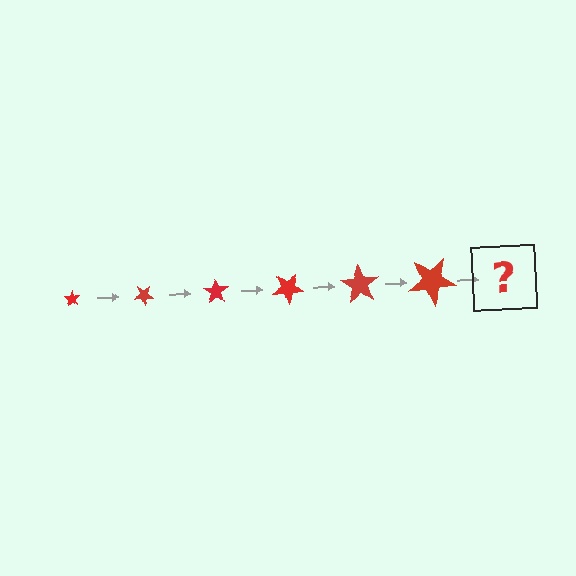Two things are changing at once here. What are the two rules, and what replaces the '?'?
The two rules are that the star grows larger each step and it rotates 35 degrees each step. The '?' should be a star, larger than the previous one and rotated 210 degrees from the start.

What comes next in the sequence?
The next element should be a star, larger than the previous one and rotated 210 degrees from the start.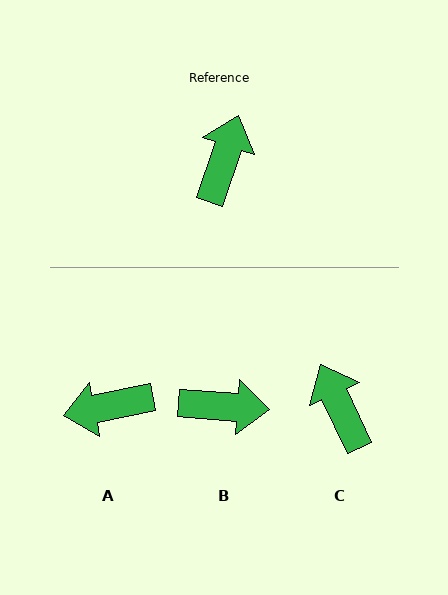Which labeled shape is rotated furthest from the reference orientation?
A, about 120 degrees away.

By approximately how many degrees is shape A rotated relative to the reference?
Approximately 120 degrees counter-clockwise.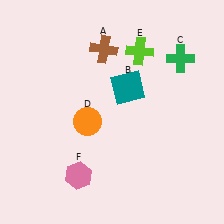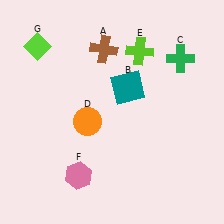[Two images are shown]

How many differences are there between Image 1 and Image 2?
There is 1 difference between the two images.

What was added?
A lime diamond (G) was added in Image 2.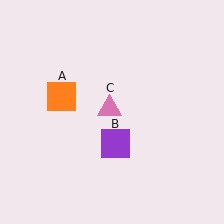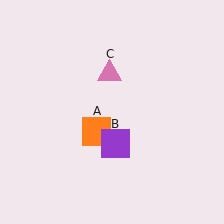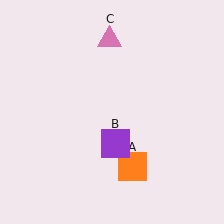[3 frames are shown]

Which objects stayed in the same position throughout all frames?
Purple square (object B) remained stationary.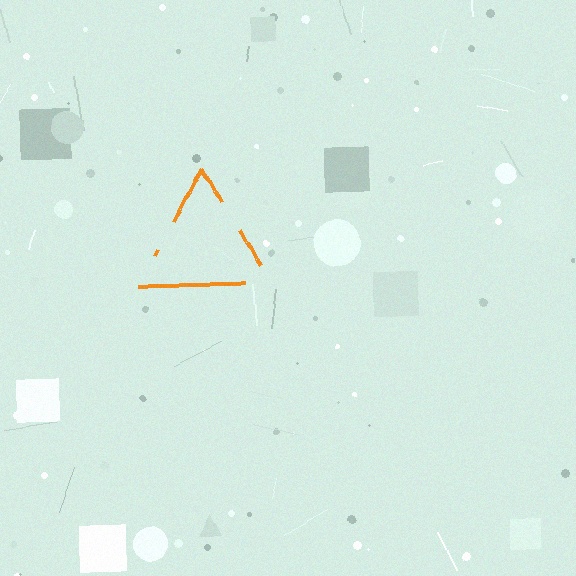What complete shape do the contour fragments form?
The contour fragments form a triangle.